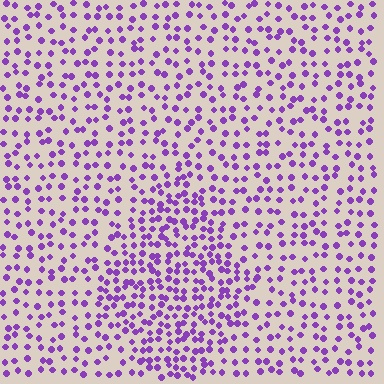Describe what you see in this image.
The image contains small purple elements arranged at two different densities. A diamond-shaped region is visible where the elements are more densely packed than the surrounding area.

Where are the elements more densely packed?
The elements are more densely packed inside the diamond boundary.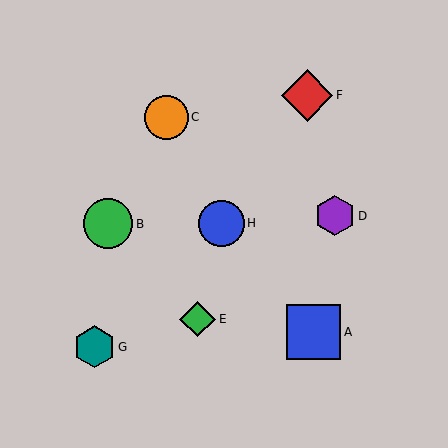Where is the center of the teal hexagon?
The center of the teal hexagon is at (94, 347).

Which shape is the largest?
The blue square (labeled A) is the largest.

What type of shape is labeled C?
Shape C is an orange circle.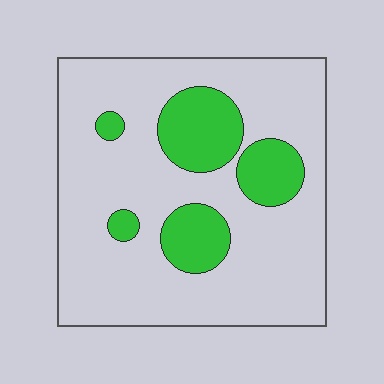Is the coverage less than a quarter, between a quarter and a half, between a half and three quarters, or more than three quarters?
Less than a quarter.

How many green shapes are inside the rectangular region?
5.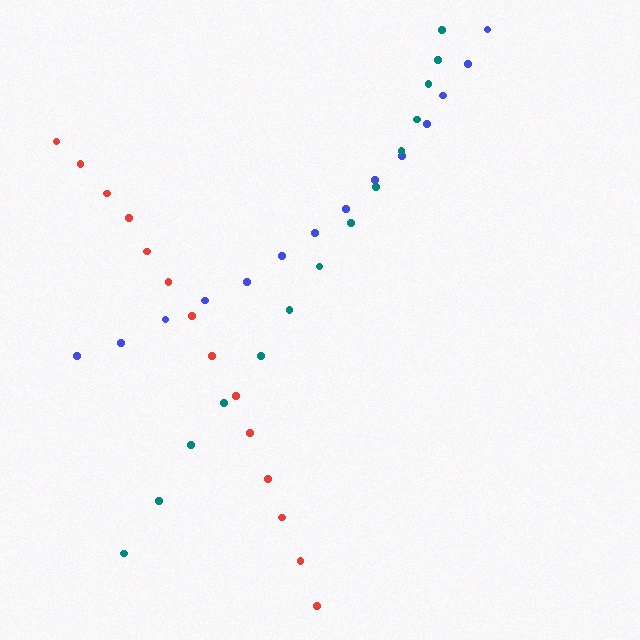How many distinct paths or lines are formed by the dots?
There are 3 distinct paths.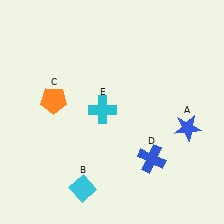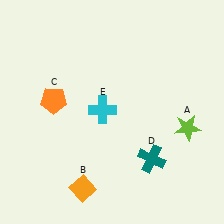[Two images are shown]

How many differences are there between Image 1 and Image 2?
There are 3 differences between the two images.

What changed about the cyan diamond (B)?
In Image 1, B is cyan. In Image 2, it changed to orange.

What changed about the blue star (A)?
In Image 1, A is blue. In Image 2, it changed to lime.